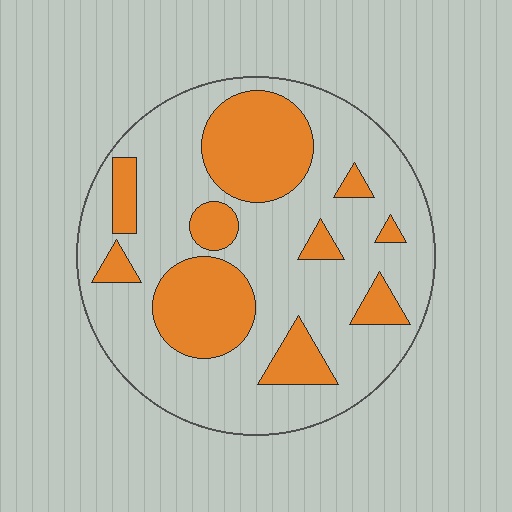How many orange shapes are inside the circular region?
10.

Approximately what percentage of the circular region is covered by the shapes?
Approximately 30%.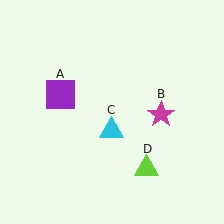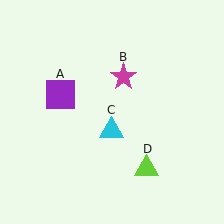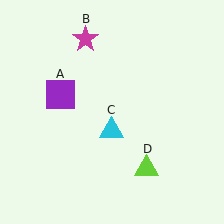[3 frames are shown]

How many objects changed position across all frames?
1 object changed position: magenta star (object B).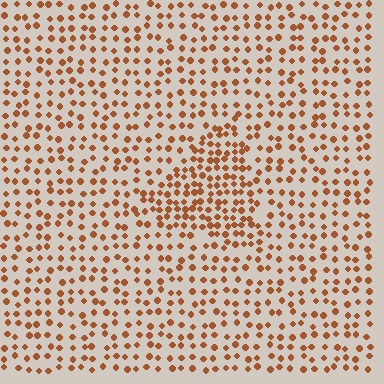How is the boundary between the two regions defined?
The boundary is defined by a change in element density (approximately 1.8x ratio). All elements are the same color, size, and shape.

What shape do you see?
I see a triangle.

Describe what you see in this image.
The image contains small brown elements arranged at two different densities. A triangle-shaped region is visible where the elements are more densely packed than the surrounding area.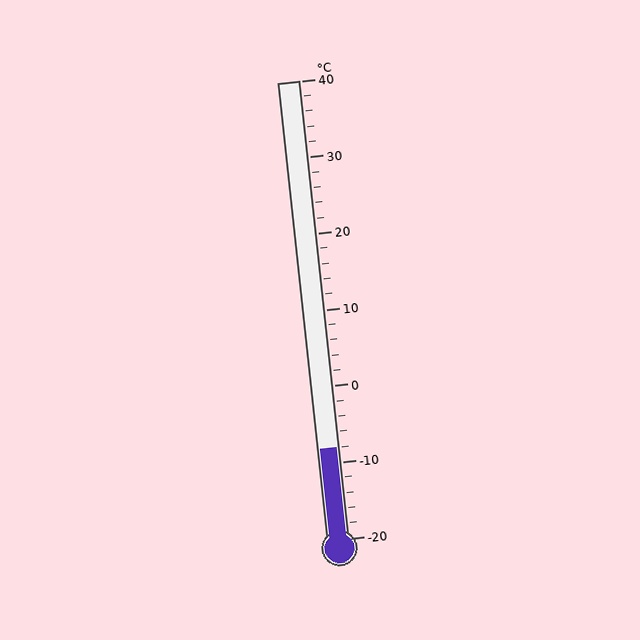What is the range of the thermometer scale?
The thermometer scale ranges from -20°C to 40°C.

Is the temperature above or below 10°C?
The temperature is below 10°C.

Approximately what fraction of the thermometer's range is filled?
The thermometer is filled to approximately 20% of its range.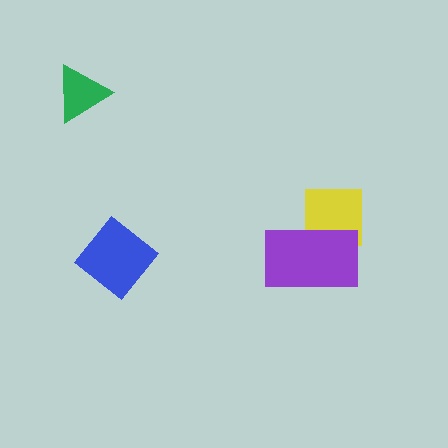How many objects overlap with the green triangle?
0 objects overlap with the green triangle.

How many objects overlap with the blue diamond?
0 objects overlap with the blue diamond.